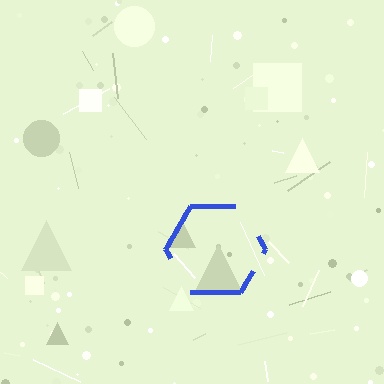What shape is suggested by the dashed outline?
The dashed outline suggests a hexagon.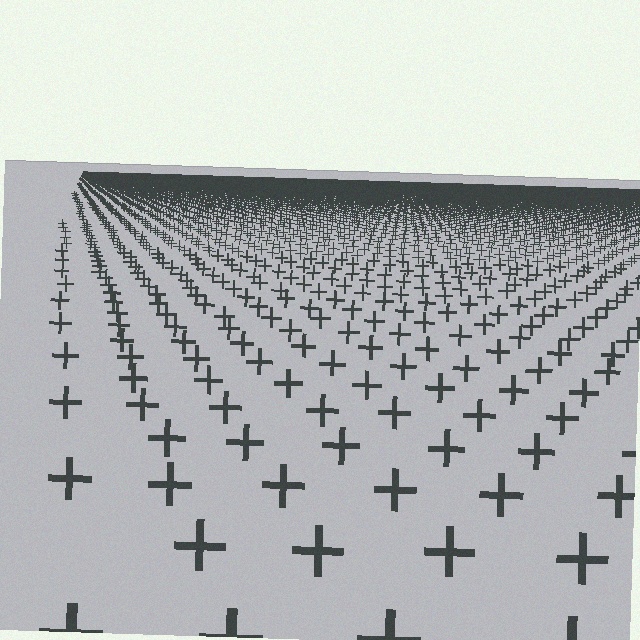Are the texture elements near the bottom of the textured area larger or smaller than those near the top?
Larger. Near the bottom, elements are closer to the viewer and appear at a bigger on-screen size.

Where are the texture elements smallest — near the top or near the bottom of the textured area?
Near the top.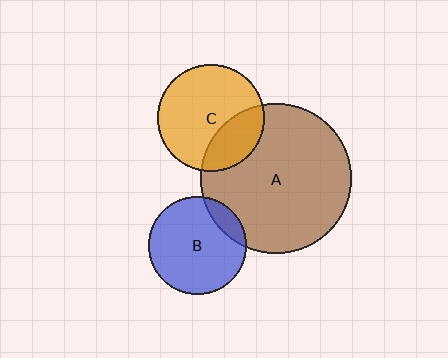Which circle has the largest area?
Circle A (brown).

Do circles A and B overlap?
Yes.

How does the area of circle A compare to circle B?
Approximately 2.4 times.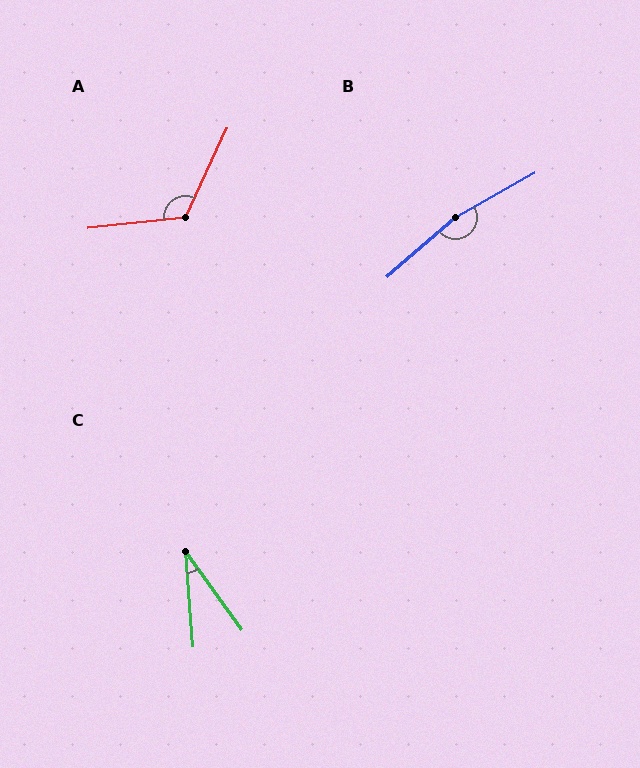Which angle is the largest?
B, at approximately 168 degrees.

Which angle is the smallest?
C, at approximately 31 degrees.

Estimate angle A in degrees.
Approximately 121 degrees.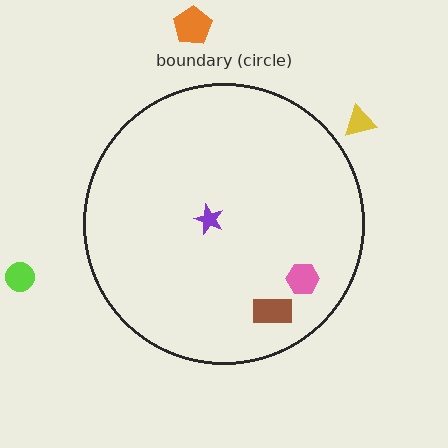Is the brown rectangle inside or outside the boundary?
Inside.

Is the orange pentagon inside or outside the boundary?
Outside.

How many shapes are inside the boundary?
3 inside, 3 outside.